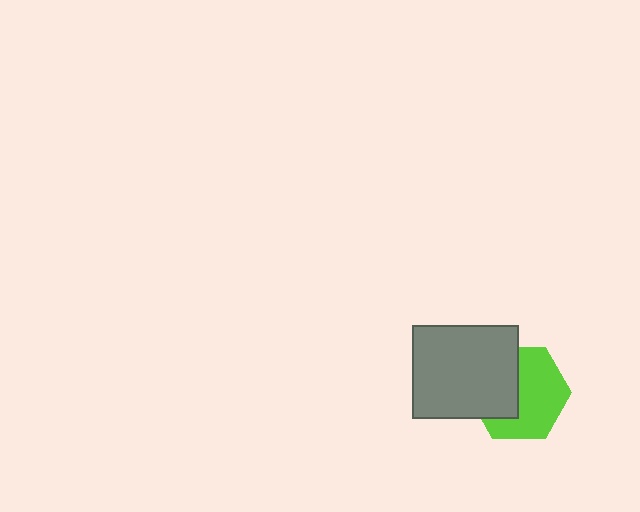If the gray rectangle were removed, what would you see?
You would see the complete lime hexagon.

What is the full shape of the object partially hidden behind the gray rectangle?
The partially hidden object is a lime hexagon.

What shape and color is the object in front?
The object in front is a gray rectangle.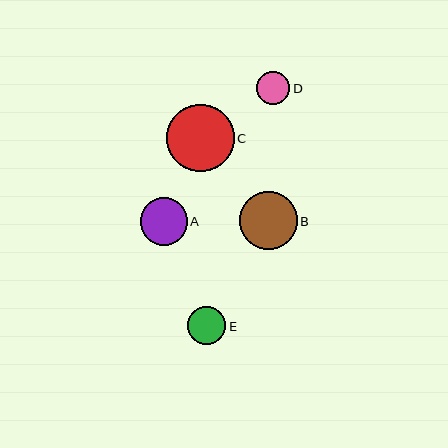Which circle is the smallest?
Circle D is the smallest with a size of approximately 33 pixels.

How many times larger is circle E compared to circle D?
Circle E is approximately 1.1 times the size of circle D.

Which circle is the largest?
Circle C is the largest with a size of approximately 67 pixels.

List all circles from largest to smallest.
From largest to smallest: C, B, A, E, D.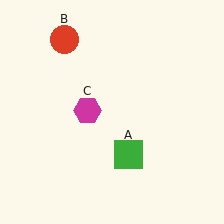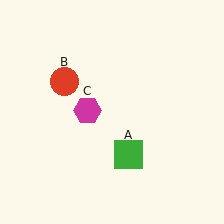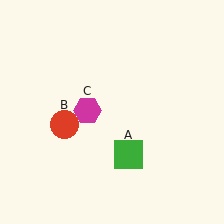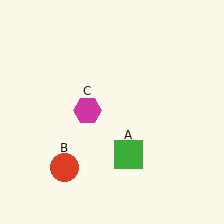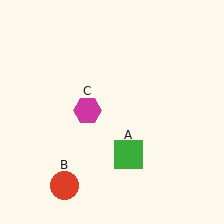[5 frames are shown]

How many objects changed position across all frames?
1 object changed position: red circle (object B).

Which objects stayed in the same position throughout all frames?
Green square (object A) and magenta hexagon (object C) remained stationary.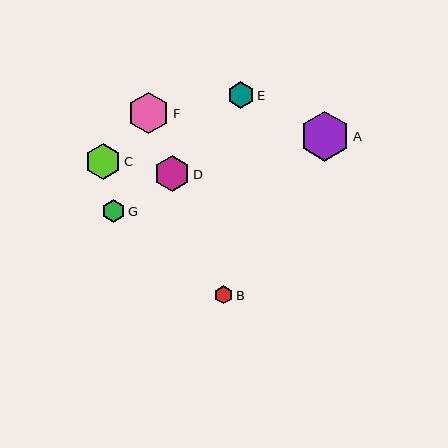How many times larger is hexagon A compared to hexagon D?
Hexagon A is approximately 1.4 times the size of hexagon D.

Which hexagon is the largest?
Hexagon A is the largest with a size of approximately 50 pixels.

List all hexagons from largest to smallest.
From largest to smallest: A, F, C, D, E, G, B.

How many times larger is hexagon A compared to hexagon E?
Hexagon A is approximately 1.9 times the size of hexagon E.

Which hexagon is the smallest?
Hexagon B is the smallest with a size of approximately 18 pixels.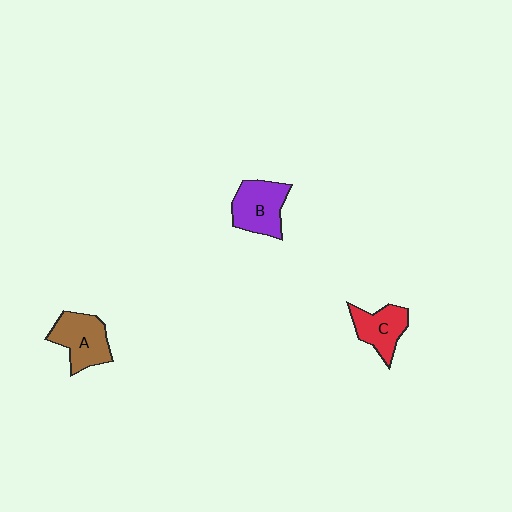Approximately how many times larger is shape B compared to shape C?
Approximately 1.2 times.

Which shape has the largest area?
Shape B (purple).